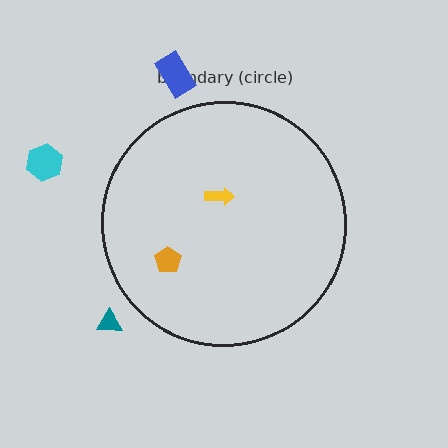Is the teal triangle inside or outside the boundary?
Outside.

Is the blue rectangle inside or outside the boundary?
Outside.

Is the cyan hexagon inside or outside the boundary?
Outside.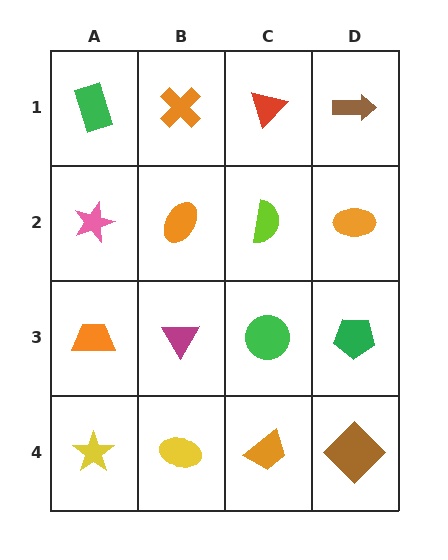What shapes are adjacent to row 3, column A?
A pink star (row 2, column A), a yellow star (row 4, column A), a magenta triangle (row 3, column B).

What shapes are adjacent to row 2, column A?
A green rectangle (row 1, column A), an orange trapezoid (row 3, column A), an orange ellipse (row 2, column B).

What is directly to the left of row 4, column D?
An orange trapezoid.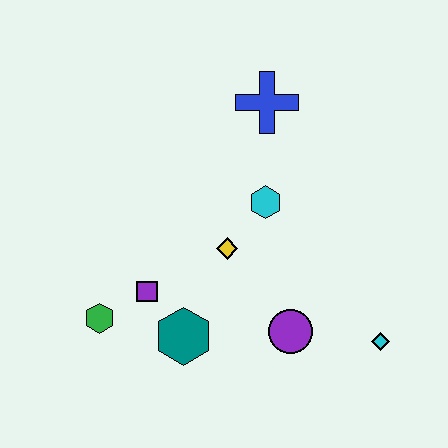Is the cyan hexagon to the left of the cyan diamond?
Yes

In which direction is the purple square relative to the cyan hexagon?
The purple square is to the left of the cyan hexagon.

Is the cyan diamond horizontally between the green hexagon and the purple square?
No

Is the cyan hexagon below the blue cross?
Yes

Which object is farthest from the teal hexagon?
The blue cross is farthest from the teal hexagon.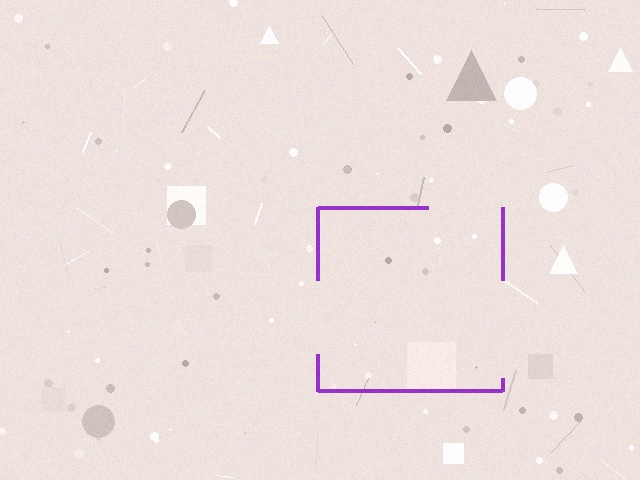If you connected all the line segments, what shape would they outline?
They would outline a square.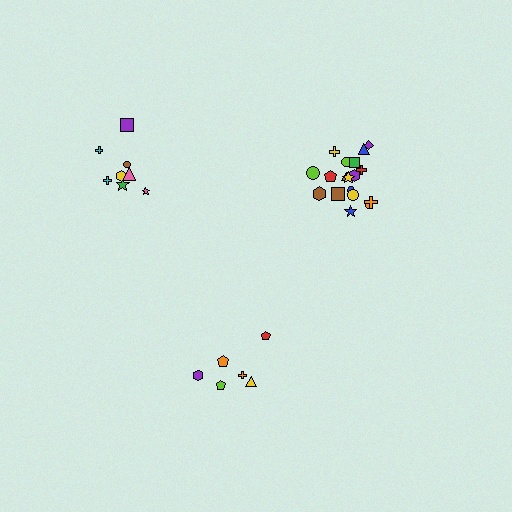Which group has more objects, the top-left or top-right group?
The top-right group.